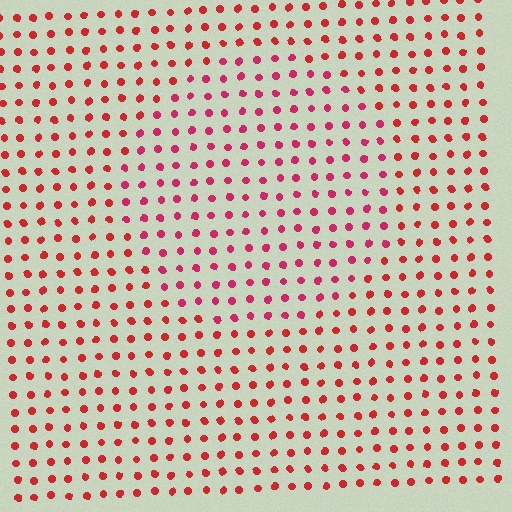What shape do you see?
I see a circle.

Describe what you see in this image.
The image is filled with small red elements in a uniform arrangement. A circle-shaped region is visible where the elements are tinted to a slightly different hue, forming a subtle color boundary.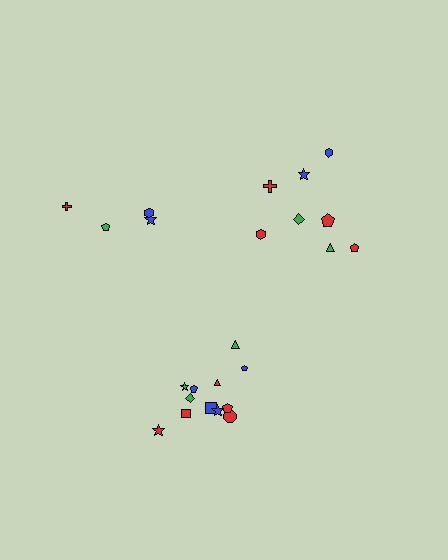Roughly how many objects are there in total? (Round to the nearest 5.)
Roughly 25 objects in total.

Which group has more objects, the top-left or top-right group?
The top-right group.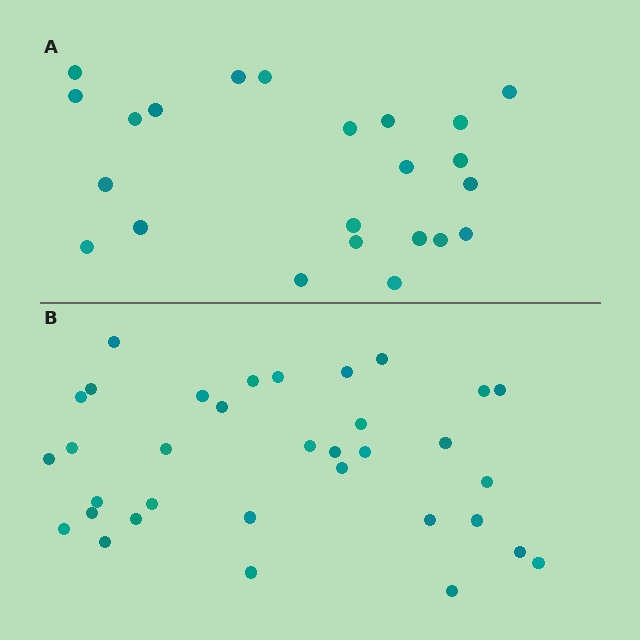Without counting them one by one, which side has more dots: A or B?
Region B (the bottom region) has more dots.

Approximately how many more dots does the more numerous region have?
Region B has roughly 12 or so more dots than region A.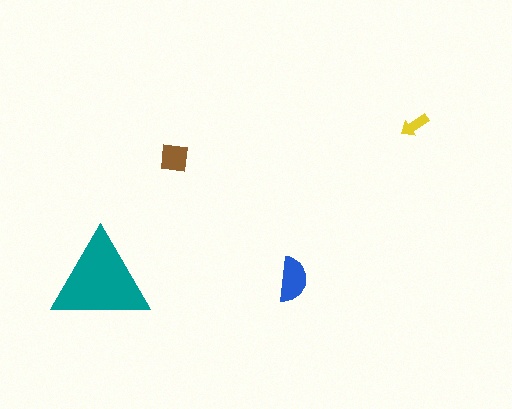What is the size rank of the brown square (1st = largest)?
3rd.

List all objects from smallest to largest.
The yellow arrow, the brown square, the blue semicircle, the teal triangle.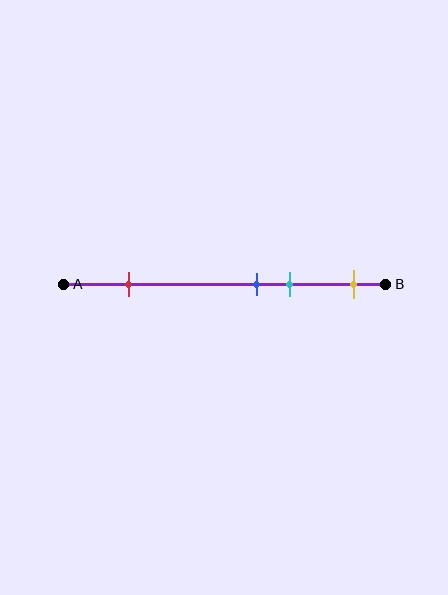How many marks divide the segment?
There are 4 marks dividing the segment.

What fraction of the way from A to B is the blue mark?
The blue mark is approximately 60% (0.6) of the way from A to B.